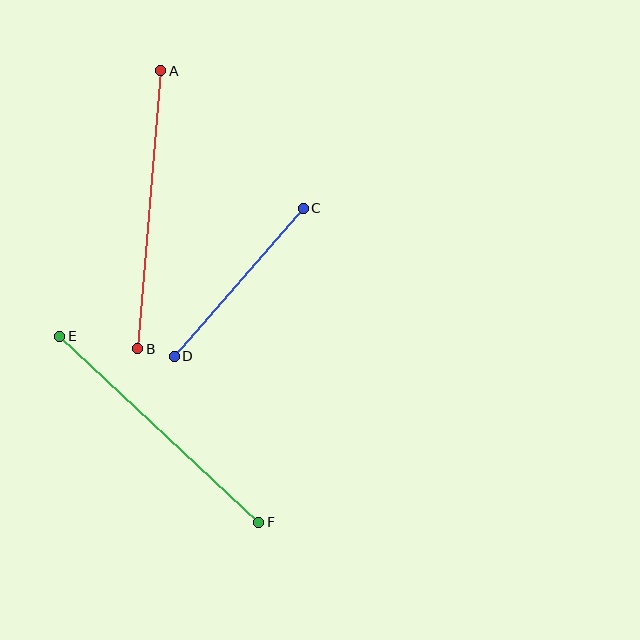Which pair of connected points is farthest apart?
Points A and B are farthest apart.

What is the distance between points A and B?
The distance is approximately 279 pixels.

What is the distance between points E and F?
The distance is approximately 273 pixels.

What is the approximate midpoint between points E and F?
The midpoint is at approximately (159, 429) pixels.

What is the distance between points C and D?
The distance is approximately 196 pixels.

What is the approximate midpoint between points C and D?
The midpoint is at approximately (239, 282) pixels.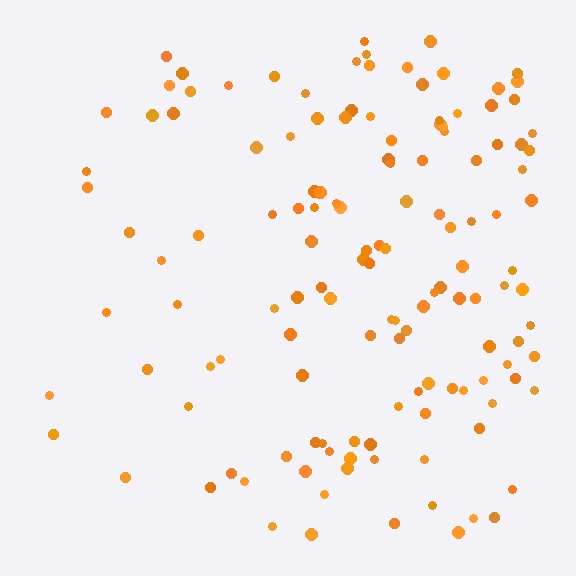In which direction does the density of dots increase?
From left to right, with the right side densest.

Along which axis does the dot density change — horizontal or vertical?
Horizontal.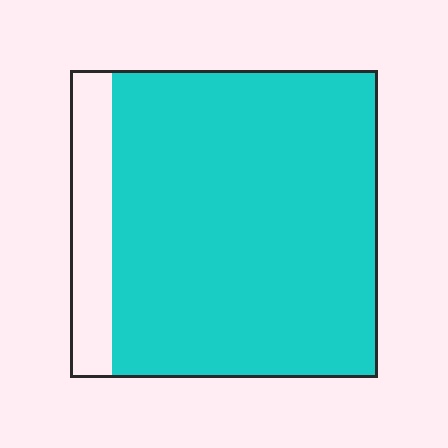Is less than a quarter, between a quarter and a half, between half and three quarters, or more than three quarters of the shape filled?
More than three quarters.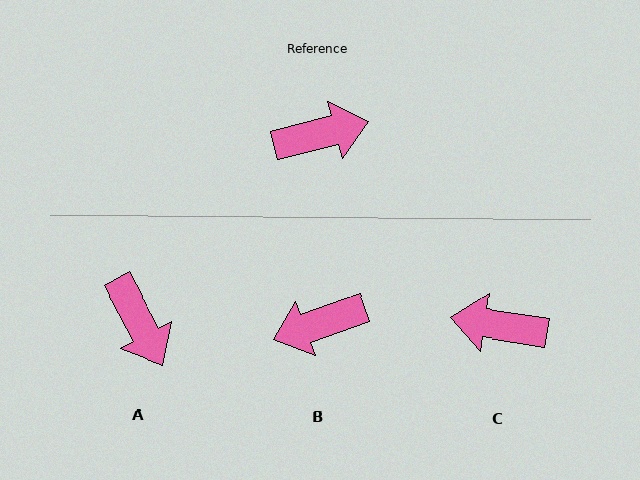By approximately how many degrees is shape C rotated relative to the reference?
Approximately 157 degrees counter-clockwise.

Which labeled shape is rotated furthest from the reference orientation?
B, about 175 degrees away.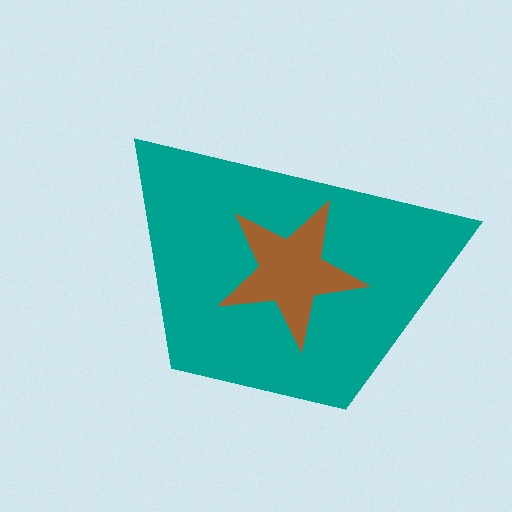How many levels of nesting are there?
2.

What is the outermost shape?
The teal trapezoid.